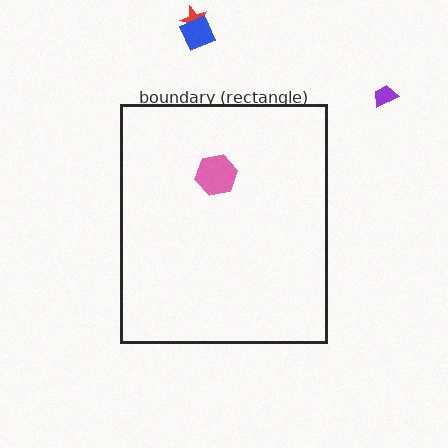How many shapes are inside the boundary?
1 inside, 3 outside.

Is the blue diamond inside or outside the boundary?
Outside.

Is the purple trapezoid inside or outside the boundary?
Outside.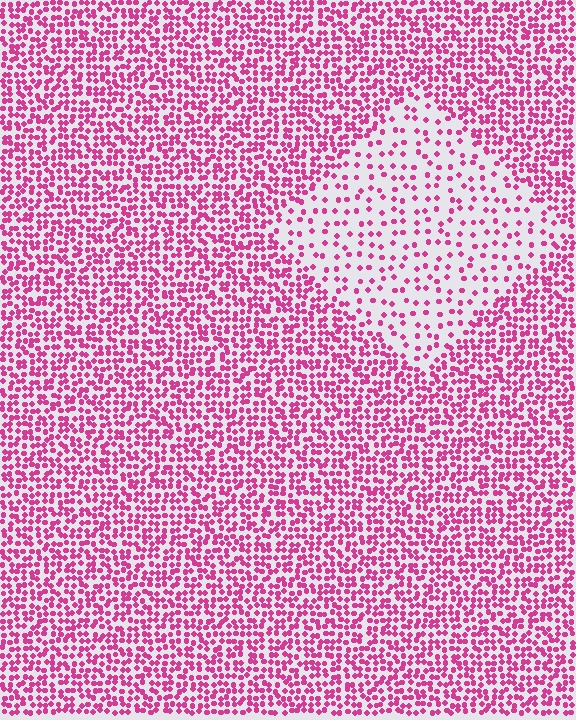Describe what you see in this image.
The image contains small magenta elements arranged at two different densities. A diamond-shaped region is visible where the elements are less densely packed than the surrounding area.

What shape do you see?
I see a diamond.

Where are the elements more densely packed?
The elements are more densely packed outside the diamond boundary.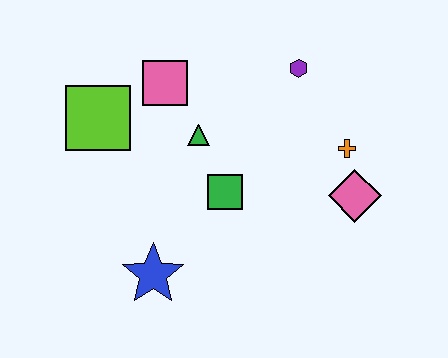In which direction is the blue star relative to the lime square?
The blue star is below the lime square.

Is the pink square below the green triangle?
No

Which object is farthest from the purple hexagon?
The blue star is farthest from the purple hexagon.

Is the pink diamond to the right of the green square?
Yes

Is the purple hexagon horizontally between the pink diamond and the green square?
Yes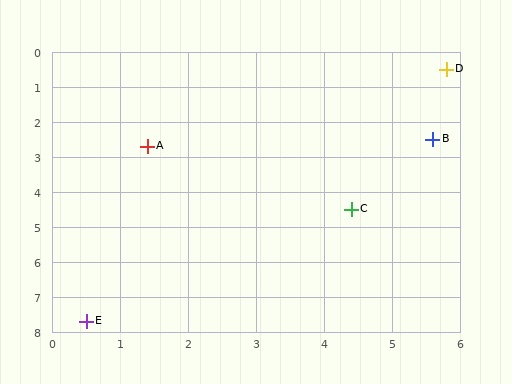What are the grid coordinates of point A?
Point A is at approximately (1.4, 2.7).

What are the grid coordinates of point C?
Point C is at approximately (4.4, 4.5).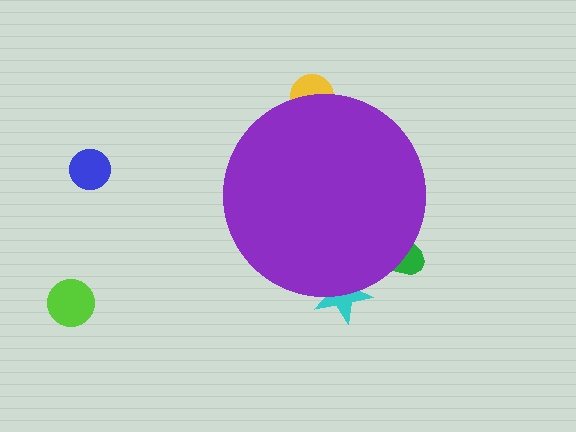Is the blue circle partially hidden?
No, the blue circle is fully visible.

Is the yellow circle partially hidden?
Yes, the yellow circle is partially hidden behind the purple circle.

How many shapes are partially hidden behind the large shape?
3 shapes are partially hidden.